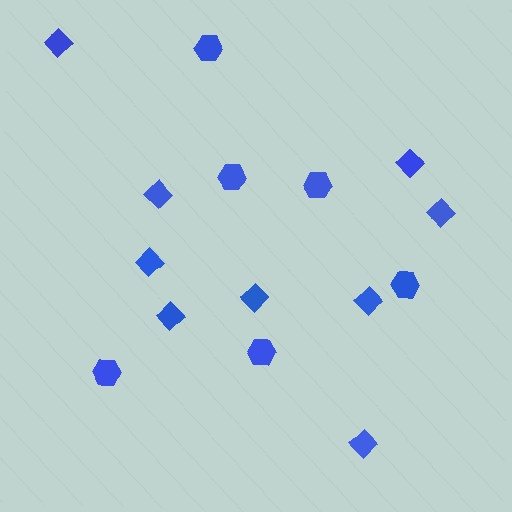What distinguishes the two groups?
There are 2 groups: one group of diamonds (9) and one group of hexagons (6).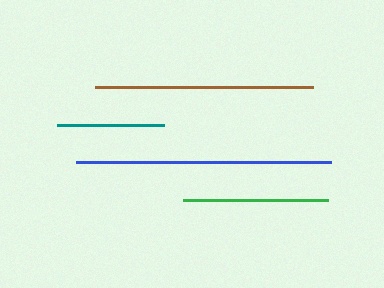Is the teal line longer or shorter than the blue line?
The blue line is longer than the teal line.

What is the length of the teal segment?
The teal segment is approximately 107 pixels long.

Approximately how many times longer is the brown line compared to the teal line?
The brown line is approximately 2.0 times the length of the teal line.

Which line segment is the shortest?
The teal line is the shortest at approximately 107 pixels.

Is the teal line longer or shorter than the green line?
The green line is longer than the teal line.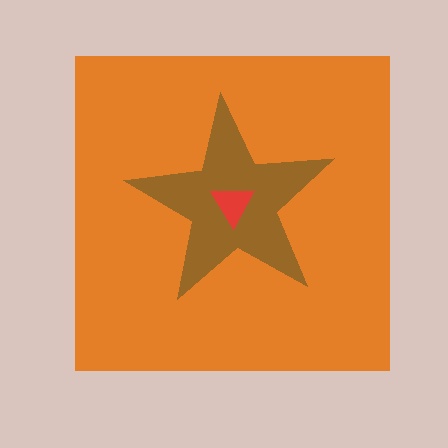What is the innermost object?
The red triangle.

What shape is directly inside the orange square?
The brown star.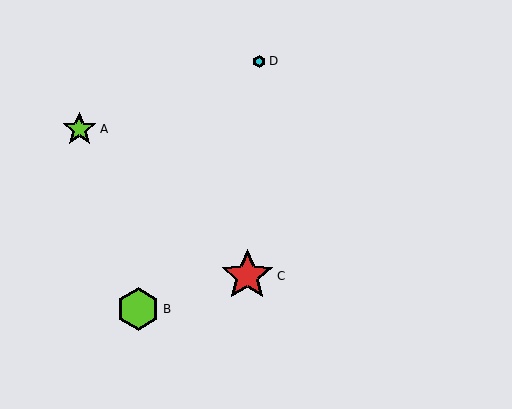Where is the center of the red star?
The center of the red star is at (247, 276).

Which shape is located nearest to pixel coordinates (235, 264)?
The red star (labeled C) at (247, 276) is nearest to that location.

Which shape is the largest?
The red star (labeled C) is the largest.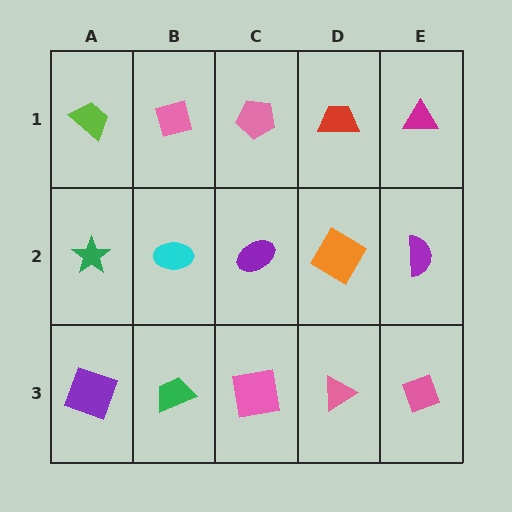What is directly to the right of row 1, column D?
A magenta triangle.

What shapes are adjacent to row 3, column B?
A cyan ellipse (row 2, column B), a purple square (row 3, column A), a pink square (row 3, column C).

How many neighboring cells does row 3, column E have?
2.